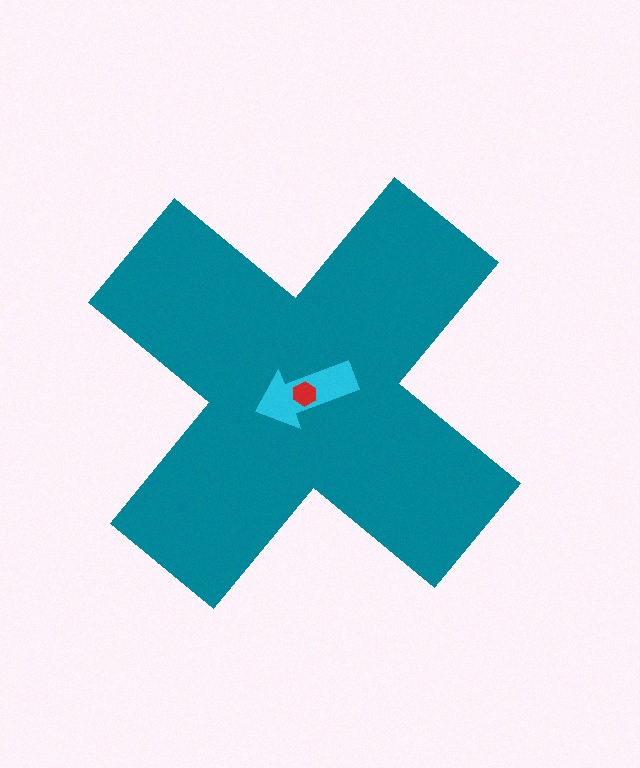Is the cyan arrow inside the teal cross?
Yes.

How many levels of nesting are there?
3.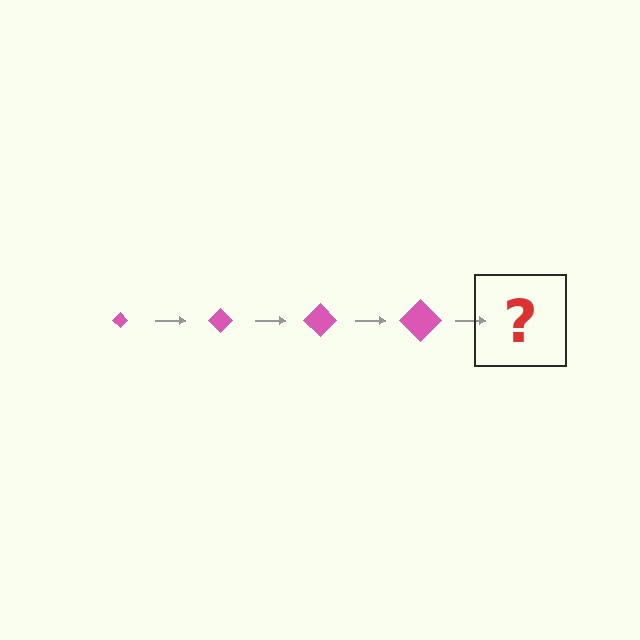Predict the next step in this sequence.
The next step is a pink diamond, larger than the previous one.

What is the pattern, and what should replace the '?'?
The pattern is that the diamond gets progressively larger each step. The '?' should be a pink diamond, larger than the previous one.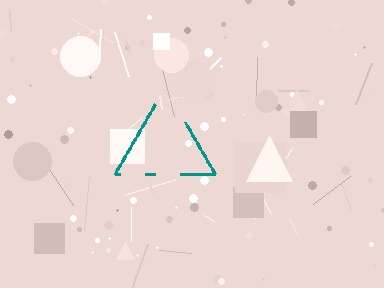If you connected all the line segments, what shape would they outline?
They would outline a triangle.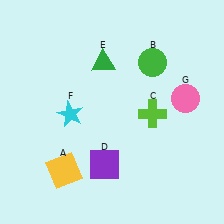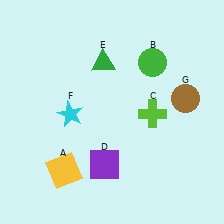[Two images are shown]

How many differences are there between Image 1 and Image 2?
There is 1 difference between the two images.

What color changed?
The circle (G) changed from pink in Image 1 to brown in Image 2.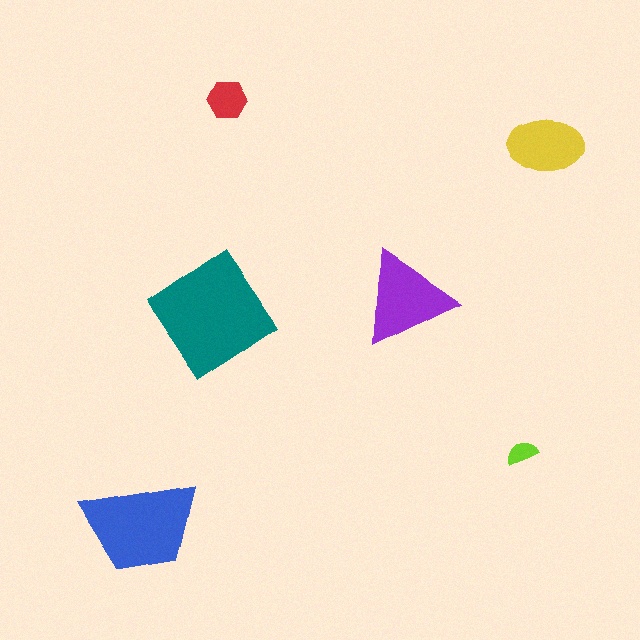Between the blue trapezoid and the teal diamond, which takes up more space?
The teal diamond.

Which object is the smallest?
The lime semicircle.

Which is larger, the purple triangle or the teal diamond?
The teal diamond.